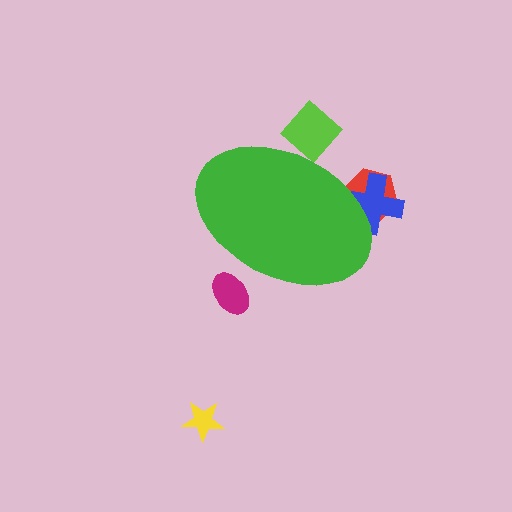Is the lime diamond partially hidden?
Yes, the lime diamond is partially hidden behind the green ellipse.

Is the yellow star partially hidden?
No, the yellow star is fully visible.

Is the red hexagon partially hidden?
Yes, the red hexagon is partially hidden behind the green ellipse.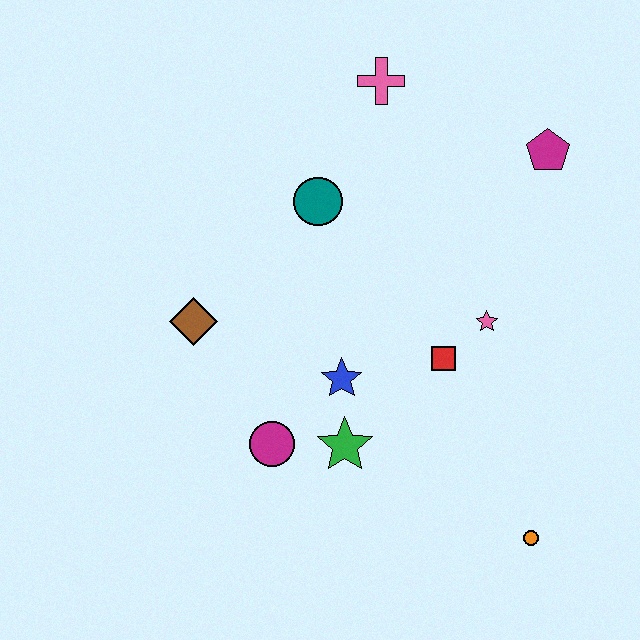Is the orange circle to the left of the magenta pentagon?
Yes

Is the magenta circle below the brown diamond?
Yes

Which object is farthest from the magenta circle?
The magenta pentagon is farthest from the magenta circle.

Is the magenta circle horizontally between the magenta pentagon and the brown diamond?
Yes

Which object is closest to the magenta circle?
The green star is closest to the magenta circle.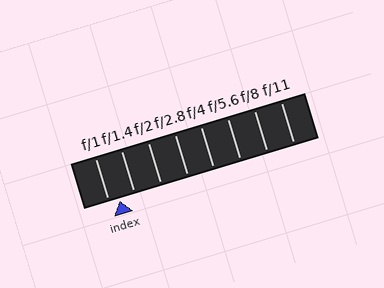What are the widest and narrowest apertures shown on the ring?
The widest aperture shown is f/1 and the narrowest is f/11.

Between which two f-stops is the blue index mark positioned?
The index mark is between f/1 and f/1.4.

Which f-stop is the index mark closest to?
The index mark is closest to f/1.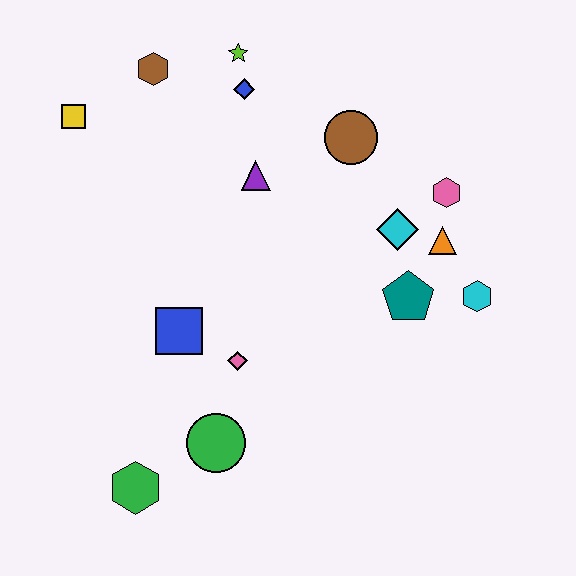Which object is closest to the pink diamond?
The blue square is closest to the pink diamond.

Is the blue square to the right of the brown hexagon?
Yes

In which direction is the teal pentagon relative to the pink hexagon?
The teal pentagon is below the pink hexagon.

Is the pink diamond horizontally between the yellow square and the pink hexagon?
Yes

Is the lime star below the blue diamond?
No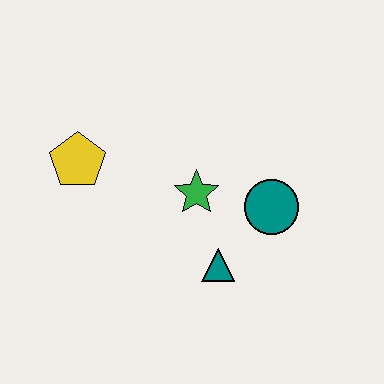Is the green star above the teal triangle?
Yes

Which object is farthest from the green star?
The yellow pentagon is farthest from the green star.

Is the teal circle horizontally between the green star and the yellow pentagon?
No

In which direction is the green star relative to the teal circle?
The green star is to the left of the teal circle.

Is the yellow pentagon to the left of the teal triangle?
Yes